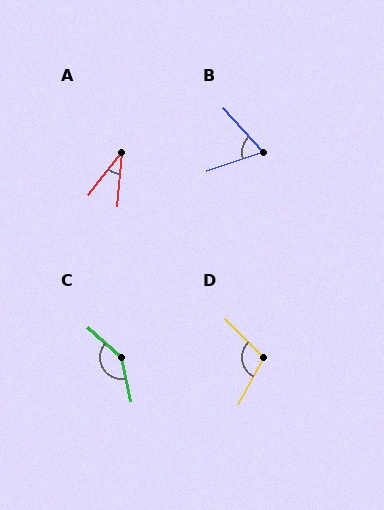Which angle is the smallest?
A, at approximately 33 degrees.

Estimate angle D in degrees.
Approximately 107 degrees.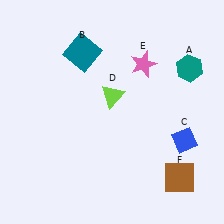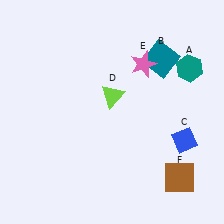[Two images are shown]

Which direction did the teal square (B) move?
The teal square (B) moved right.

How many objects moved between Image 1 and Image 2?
1 object moved between the two images.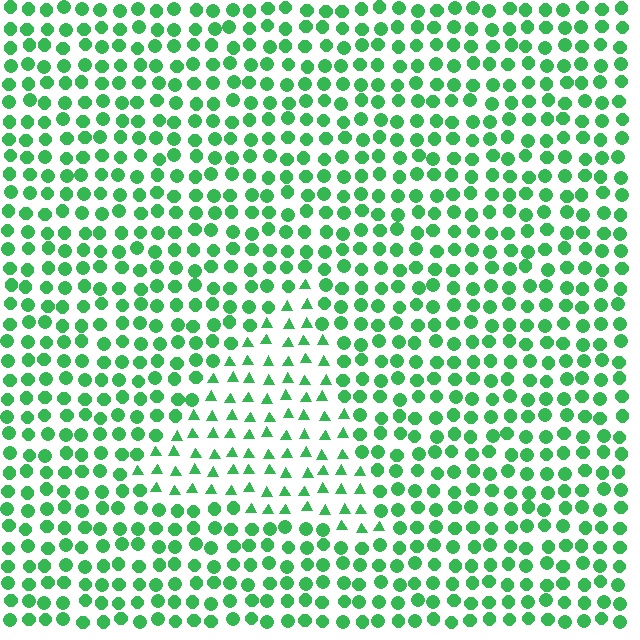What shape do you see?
I see a triangle.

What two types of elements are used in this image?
The image uses triangles inside the triangle region and circles outside it.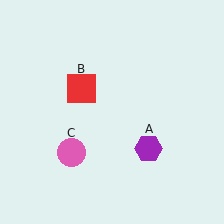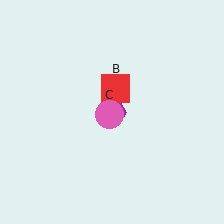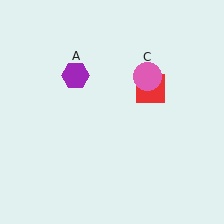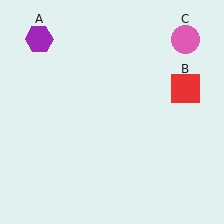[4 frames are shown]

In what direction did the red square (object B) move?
The red square (object B) moved right.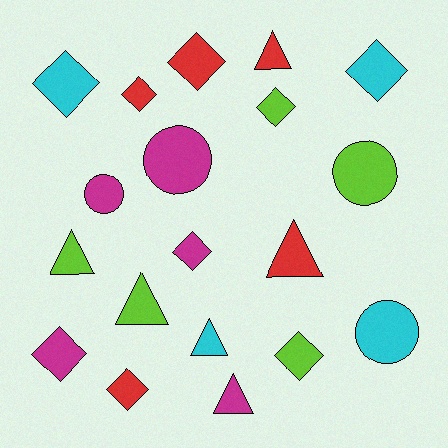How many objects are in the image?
There are 19 objects.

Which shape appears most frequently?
Diamond, with 9 objects.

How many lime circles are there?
There is 1 lime circle.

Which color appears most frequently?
Lime, with 5 objects.